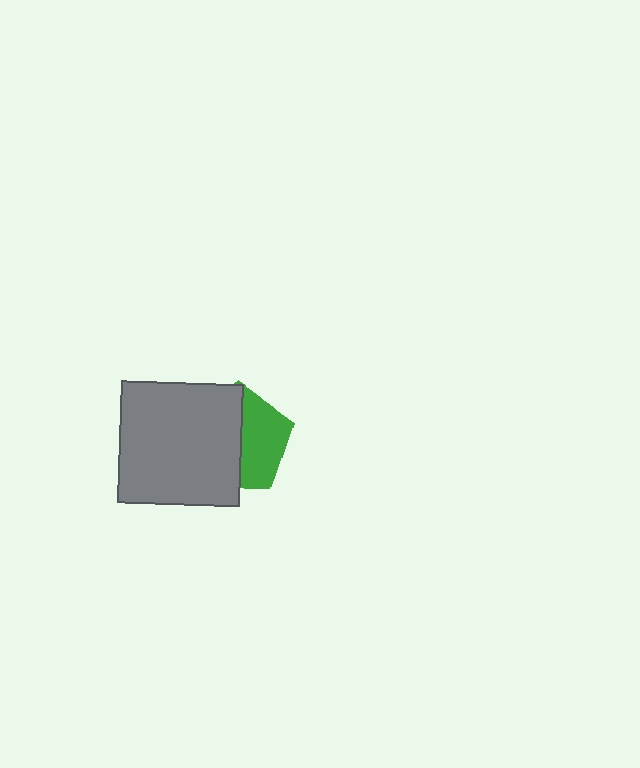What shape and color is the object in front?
The object in front is a gray square.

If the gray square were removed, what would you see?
You would see the complete green pentagon.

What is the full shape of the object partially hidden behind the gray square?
The partially hidden object is a green pentagon.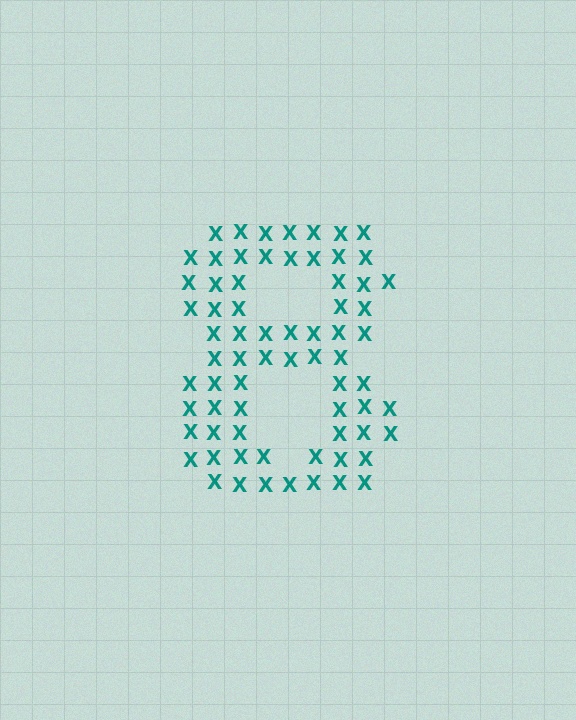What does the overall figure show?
The overall figure shows the digit 8.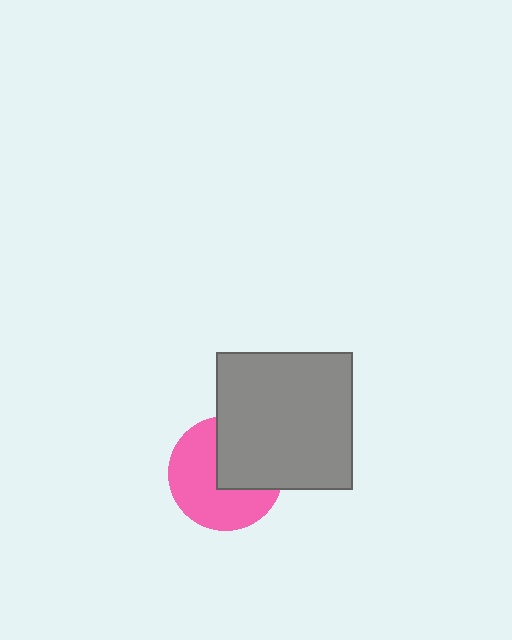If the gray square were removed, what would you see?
You would see the complete pink circle.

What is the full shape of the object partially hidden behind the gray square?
The partially hidden object is a pink circle.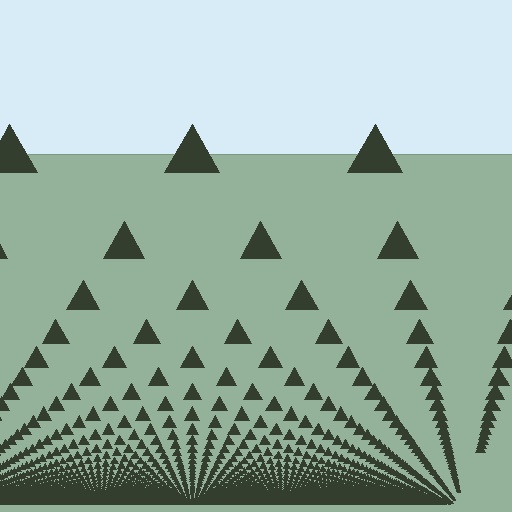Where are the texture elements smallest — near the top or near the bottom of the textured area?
Near the bottom.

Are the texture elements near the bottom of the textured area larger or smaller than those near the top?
Smaller. The gradient is inverted — elements near the bottom are smaller and denser.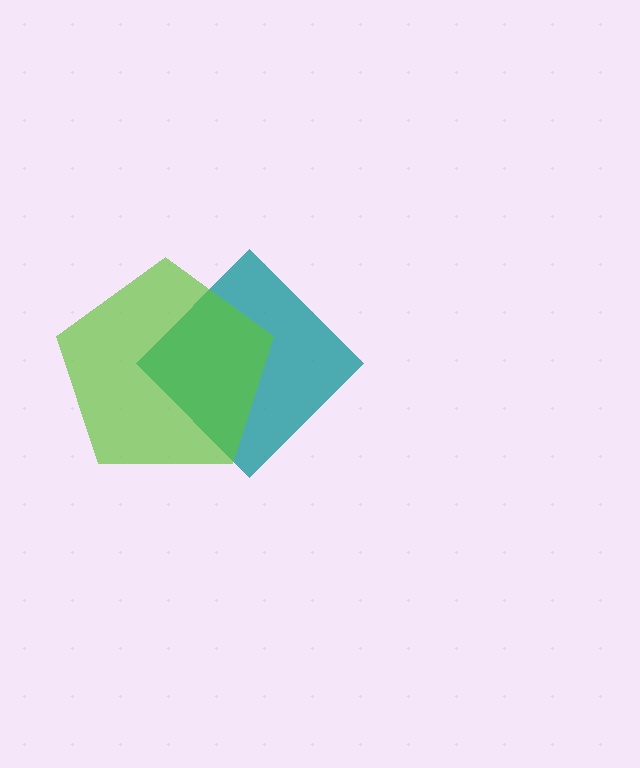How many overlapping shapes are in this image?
There are 2 overlapping shapes in the image.